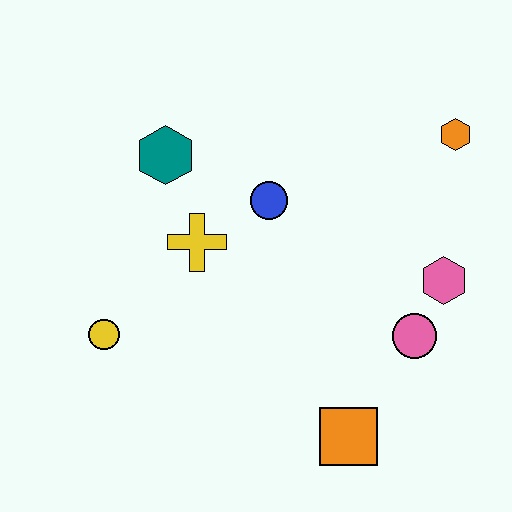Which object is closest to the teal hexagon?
The yellow cross is closest to the teal hexagon.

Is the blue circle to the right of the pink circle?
No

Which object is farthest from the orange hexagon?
The yellow circle is farthest from the orange hexagon.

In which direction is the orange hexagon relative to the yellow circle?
The orange hexagon is to the right of the yellow circle.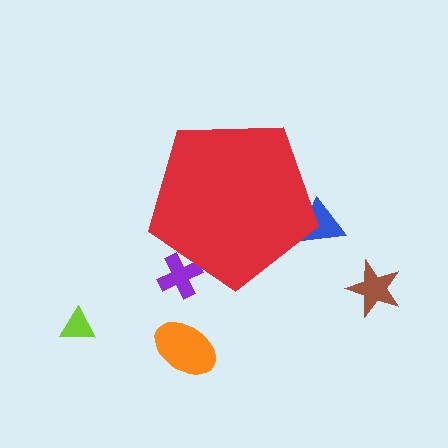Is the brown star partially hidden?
No, the brown star is fully visible.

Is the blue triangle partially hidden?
Yes, the blue triangle is partially hidden behind the red pentagon.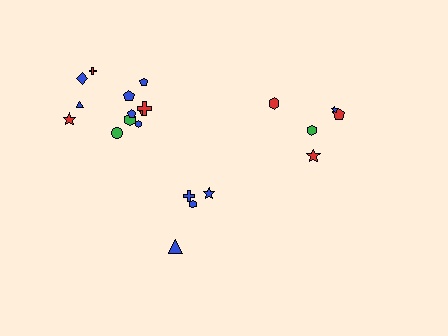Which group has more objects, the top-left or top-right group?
The top-left group.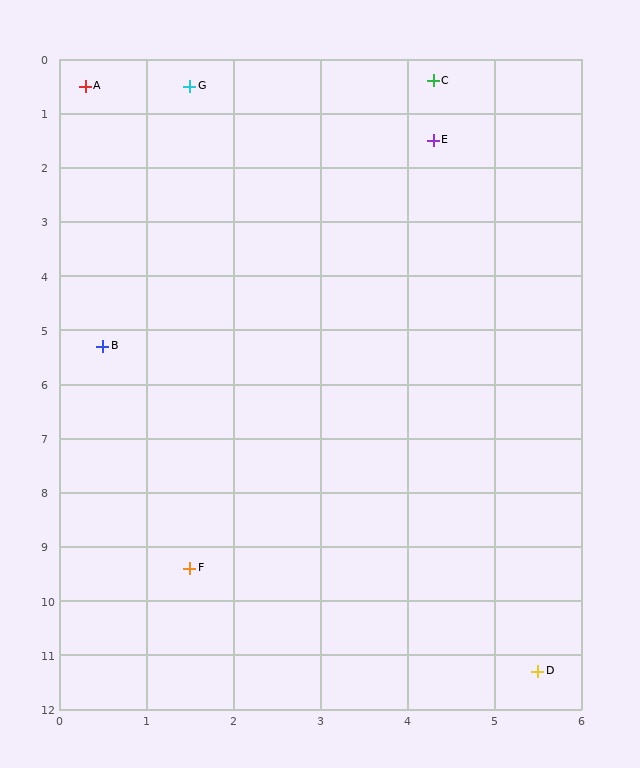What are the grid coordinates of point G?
Point G is at approximately (1.5, 0.5).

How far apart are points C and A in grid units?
Points C and A are about 4.0 grid units apart.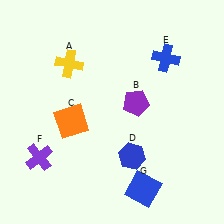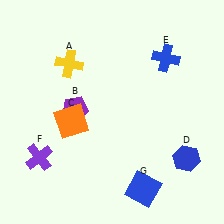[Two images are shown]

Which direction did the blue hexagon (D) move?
The blue hexagon (D) moved right.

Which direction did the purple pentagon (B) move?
The purple pentagon (B) moved left.